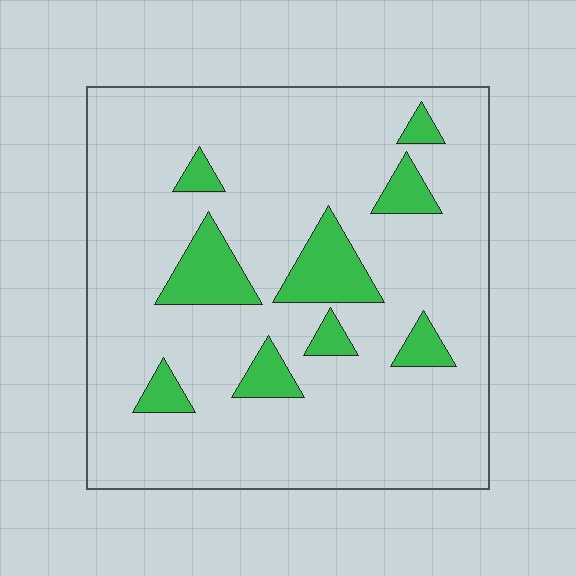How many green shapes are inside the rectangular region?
9.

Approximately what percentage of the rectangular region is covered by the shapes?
Approximately 15%.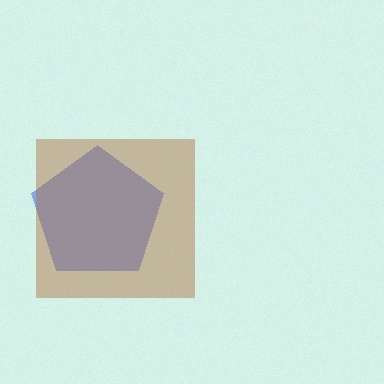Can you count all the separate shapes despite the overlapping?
Yes, there are 2 separate shapes.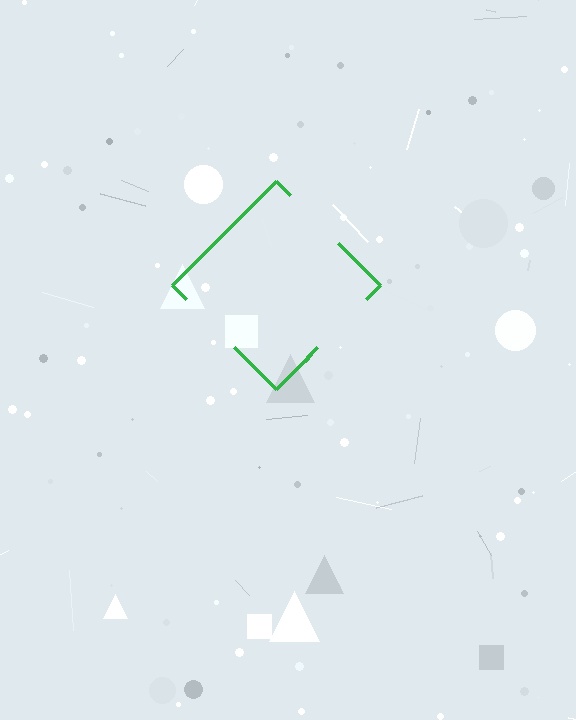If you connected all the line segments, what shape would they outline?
They would outline a diamond.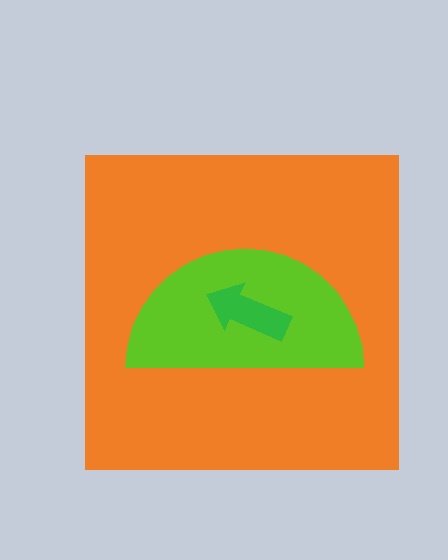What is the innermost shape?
The green arrow.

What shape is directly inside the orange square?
The lime semicircle.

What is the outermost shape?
The orange square.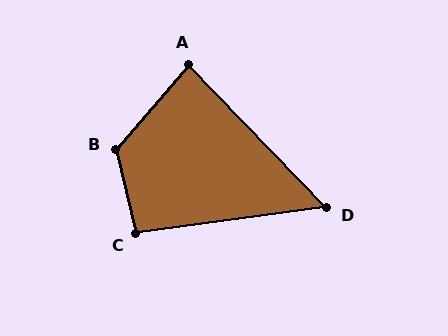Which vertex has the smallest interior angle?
D, at approximately 54 degrees.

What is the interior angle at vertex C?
Approximately 96 degrees (obtuse).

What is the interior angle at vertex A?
Approximately 84 degrees (acute).